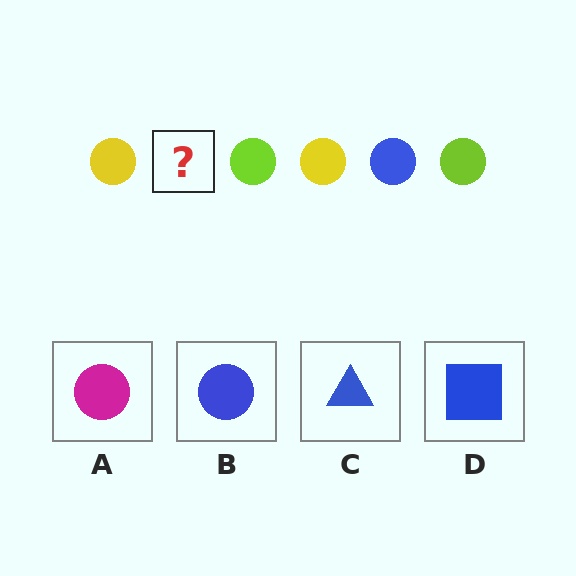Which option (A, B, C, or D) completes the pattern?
B.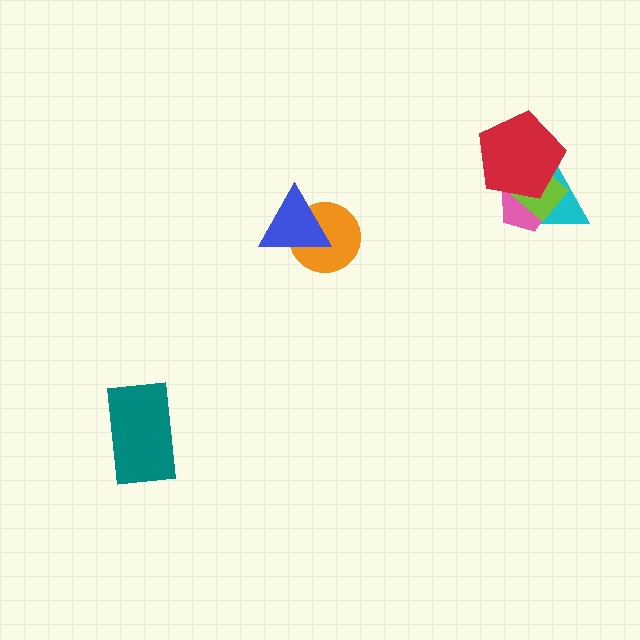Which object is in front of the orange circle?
The blue triangle is in front of the orange circle.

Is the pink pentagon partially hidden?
Yes, it is partially covered by another shape.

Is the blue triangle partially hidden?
No, no other shape covers it.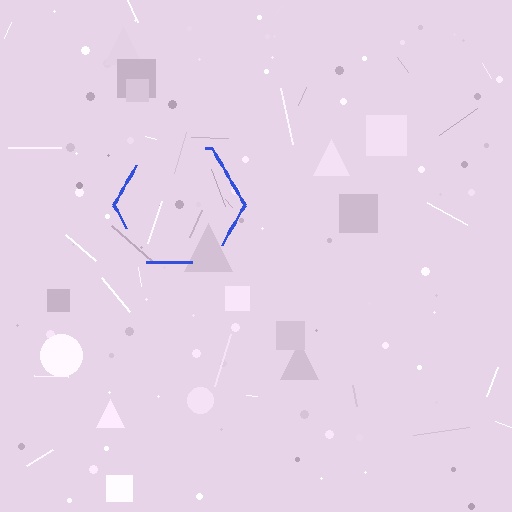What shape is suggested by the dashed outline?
The dashed outline suggests a hexagon.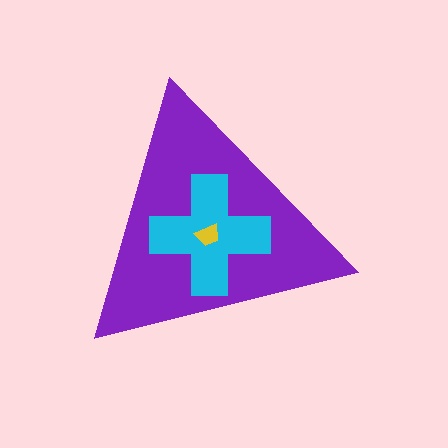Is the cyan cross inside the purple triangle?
Yes.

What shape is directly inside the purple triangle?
The cyan cross.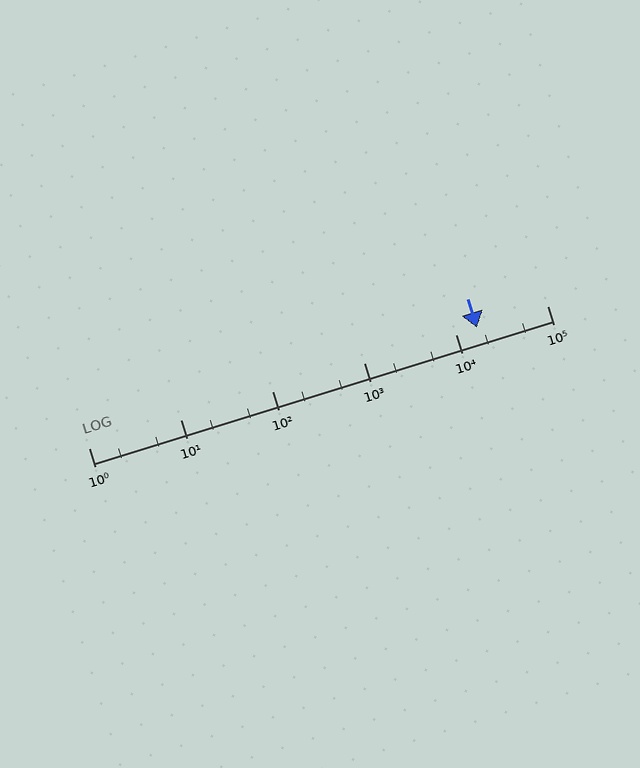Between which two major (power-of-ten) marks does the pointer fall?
The pointer is between 10000 and 100000.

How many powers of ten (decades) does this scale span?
The scale spans 5 decades, from 1 to 100000.